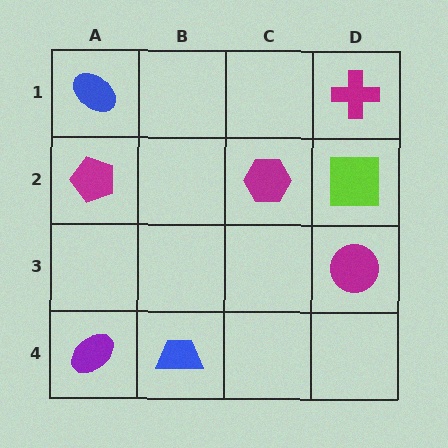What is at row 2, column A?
A magenta pentagon.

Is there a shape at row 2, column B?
No, that cell is empty.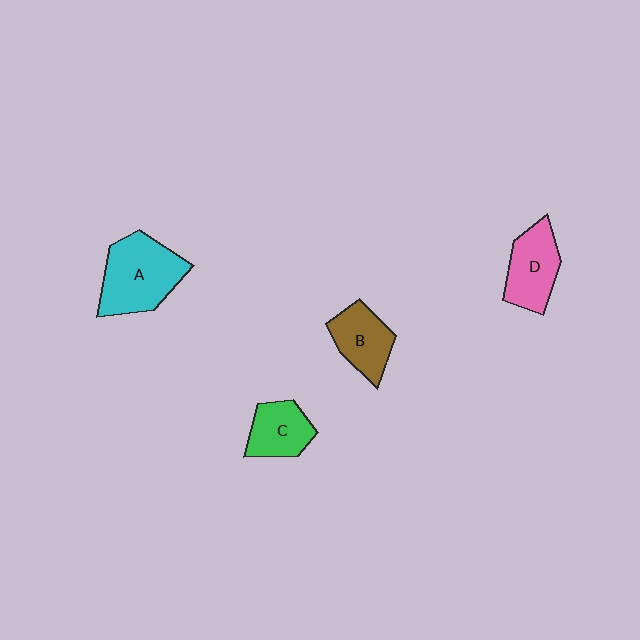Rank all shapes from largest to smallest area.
From largest to smallest: A (cyan), D (pink), B (brown), C (green).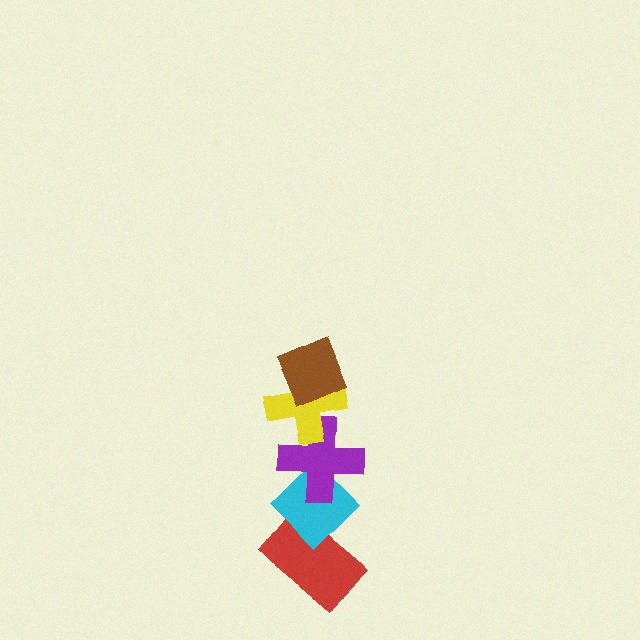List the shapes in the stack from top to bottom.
From top to bottom: the brown diamond, the yellow cross, the purple cross, the cyan diamond, the red rectangle.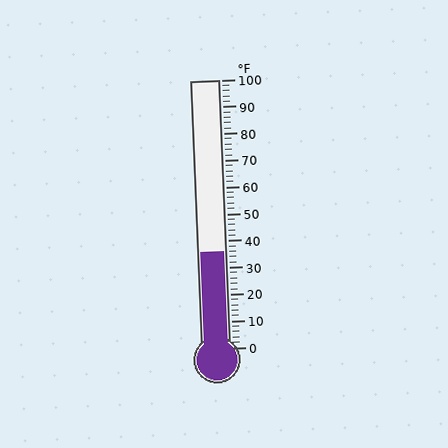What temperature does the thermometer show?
The thermometer shows approximately 36°F.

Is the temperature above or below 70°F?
The temperature is below 70°F.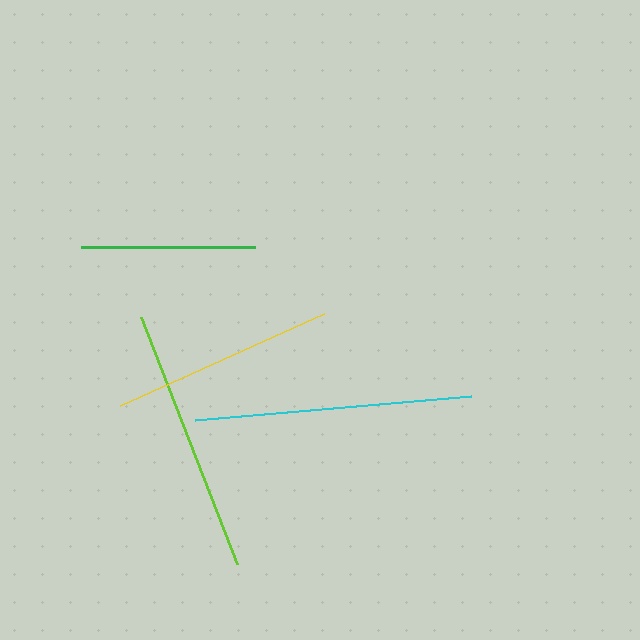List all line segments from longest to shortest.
From longest to shortest: cyan, lime, yellow, green.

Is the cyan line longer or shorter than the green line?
The cyan line is longer than the green line.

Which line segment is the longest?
The cyan line is the longest at approximately 278 pixels.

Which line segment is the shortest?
The green line is the shortest at approximately 174 pixels.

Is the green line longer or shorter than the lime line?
The lime line is longer than the green line.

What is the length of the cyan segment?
The cyan segment is approximately 278 pixels long.